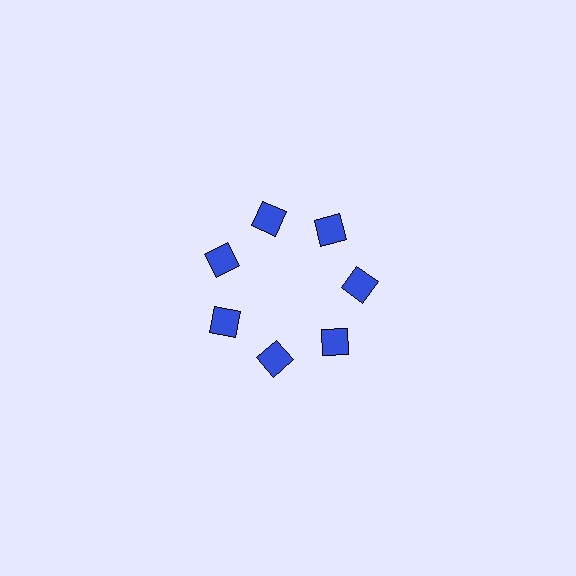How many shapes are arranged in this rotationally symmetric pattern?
There are 7 shapes, arranged in 7 groups of 1.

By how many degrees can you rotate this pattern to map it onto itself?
The pattern maps onto itself every 51 degrees of rotation.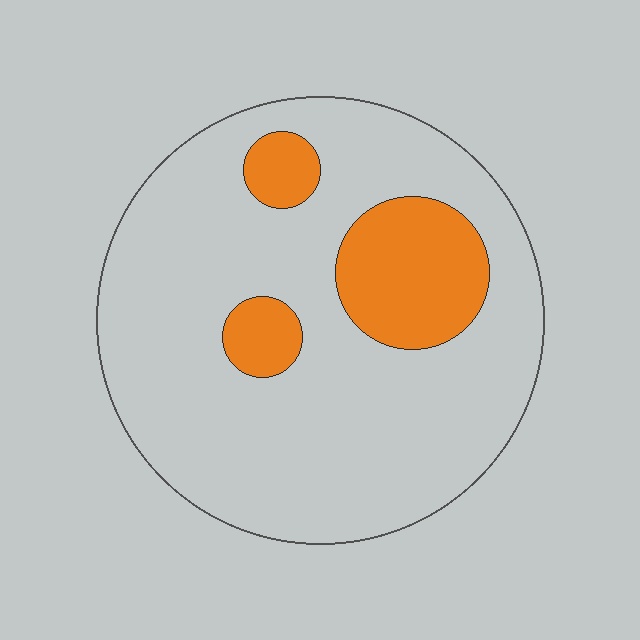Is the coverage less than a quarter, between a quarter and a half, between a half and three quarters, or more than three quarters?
Less than a quarter.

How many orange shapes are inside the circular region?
3.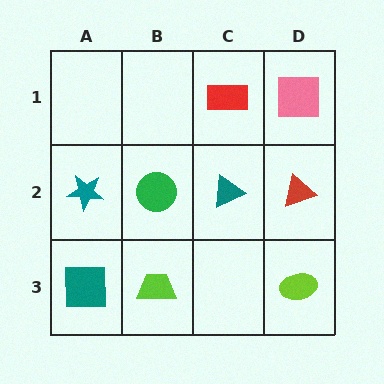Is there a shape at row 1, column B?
No, that cell is empty.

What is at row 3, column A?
A teal square.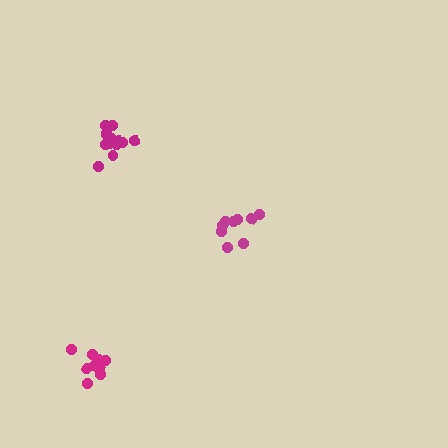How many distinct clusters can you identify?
There are 3 distinct clusters.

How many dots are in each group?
Group 1: 13 dots, Group 2: 9 dots, Group 3: 9 dots (31 total).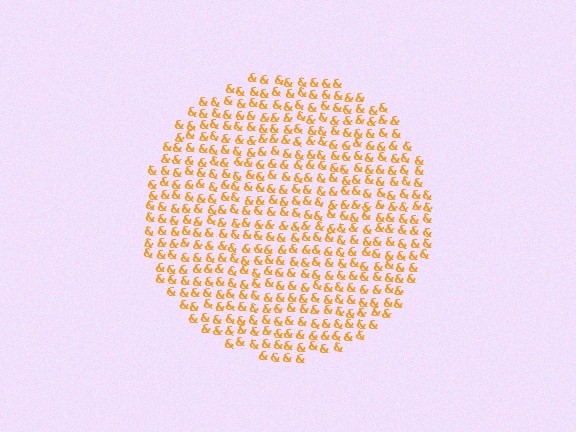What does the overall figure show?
The overall figure shows a circle.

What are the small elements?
The small elements are ampersands.